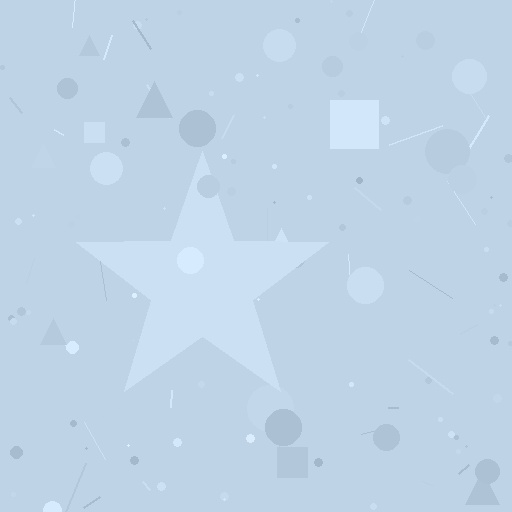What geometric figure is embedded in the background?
A star is embedded in the background.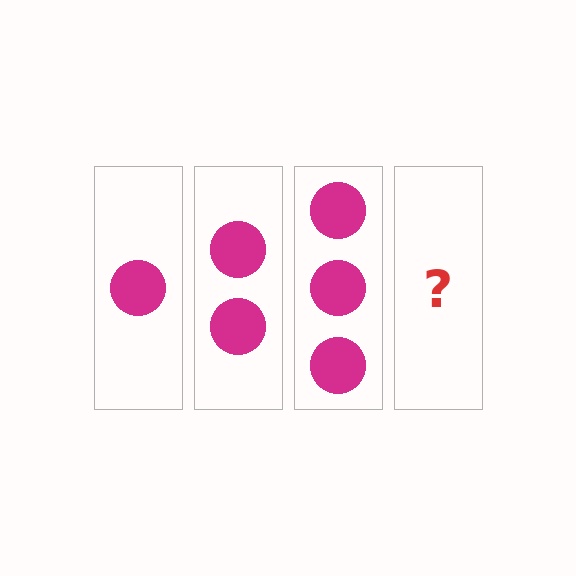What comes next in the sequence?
The next element should be 4 circles.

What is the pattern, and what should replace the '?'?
The pattern is that each step adds one more circle. The '?' should be 4 circles.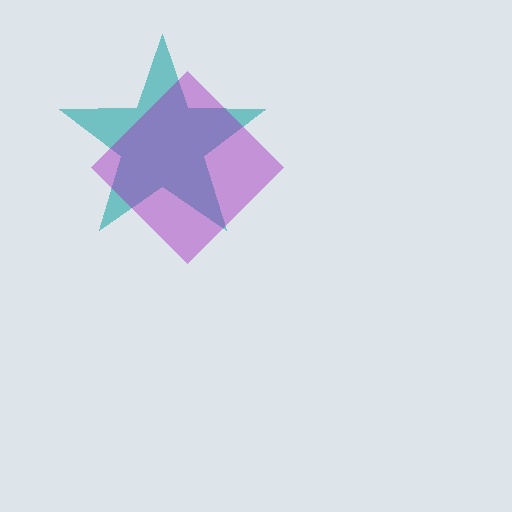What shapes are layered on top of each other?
The layered shapes are: a teal star, a purple diamond.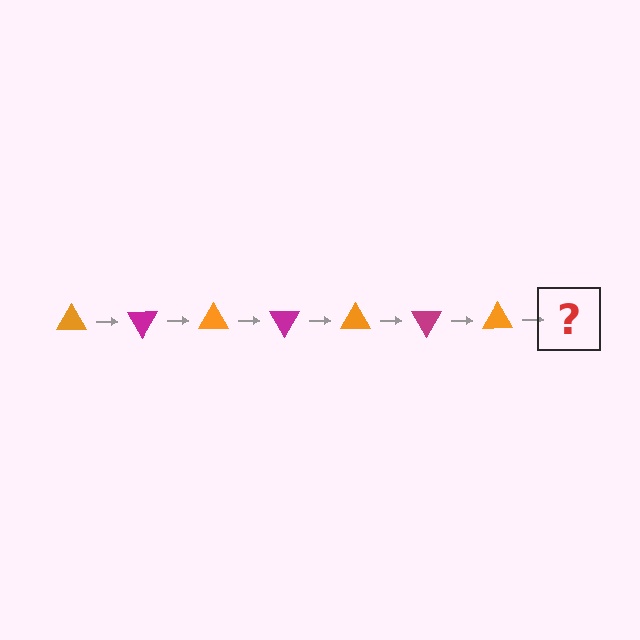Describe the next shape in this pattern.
It should be a magenta triangle, rotated 420 degrees from the start.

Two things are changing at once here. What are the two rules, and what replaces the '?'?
The two rules are that it rotates 60 degrees each step and the color cycles through orange and magenta. The '?' should be a magenta triangle, rotated 420 degrees from the start.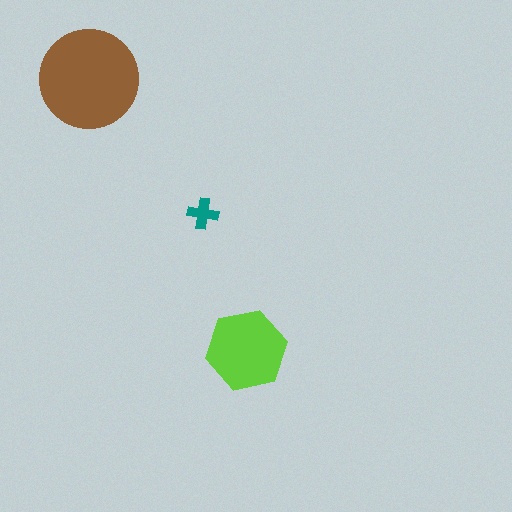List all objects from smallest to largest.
The teal cross, the lime hexagon, the brown circle.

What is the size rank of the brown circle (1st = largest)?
1st.